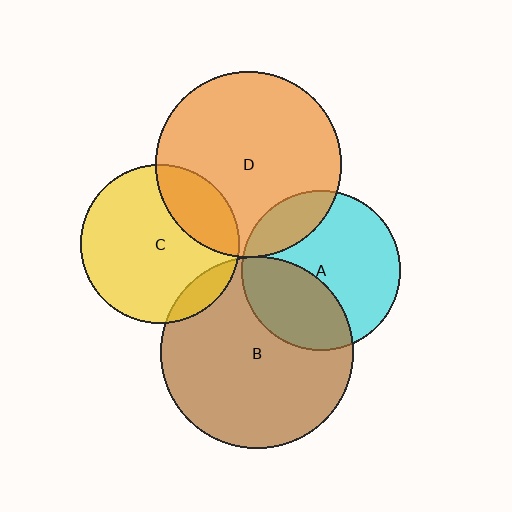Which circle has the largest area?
Circle B (brown).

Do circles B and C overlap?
Yes.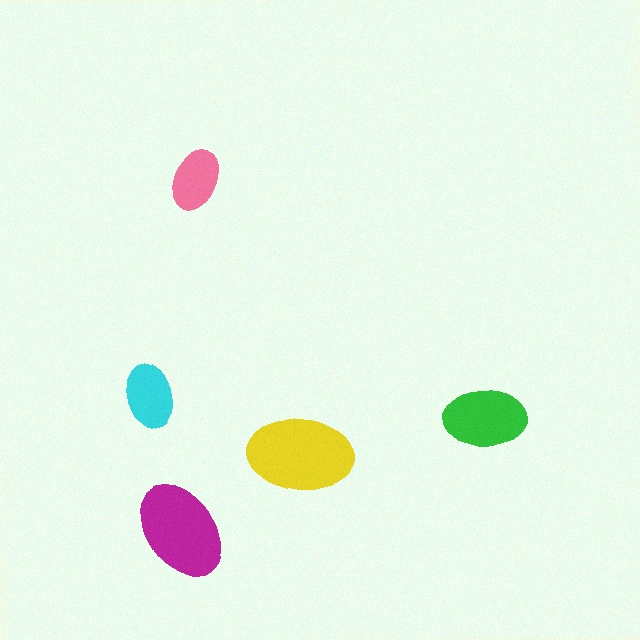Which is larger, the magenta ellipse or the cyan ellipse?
The magenta one.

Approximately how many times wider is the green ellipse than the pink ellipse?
About 1.5 times wider.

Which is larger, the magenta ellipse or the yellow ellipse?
The yellow one.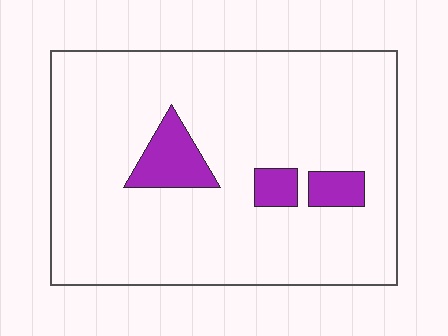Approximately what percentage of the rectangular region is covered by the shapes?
Approximately 10%.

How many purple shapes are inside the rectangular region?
3.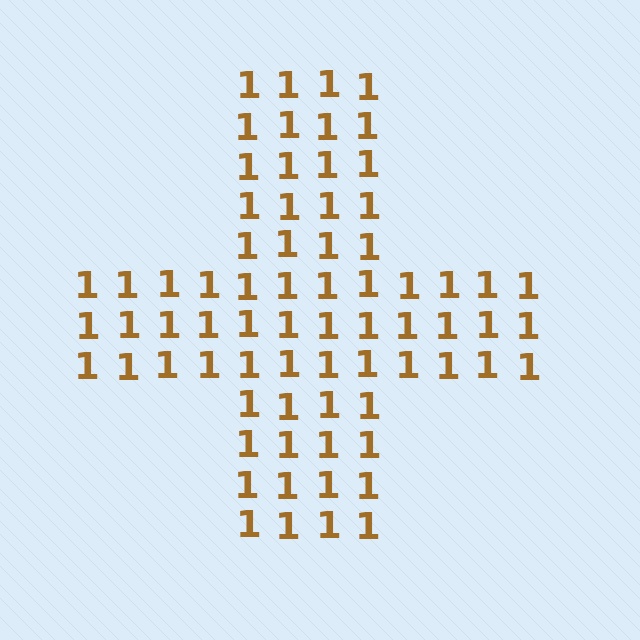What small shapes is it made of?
It is made of small digit 1's.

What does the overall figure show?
The overall figure shows a cross.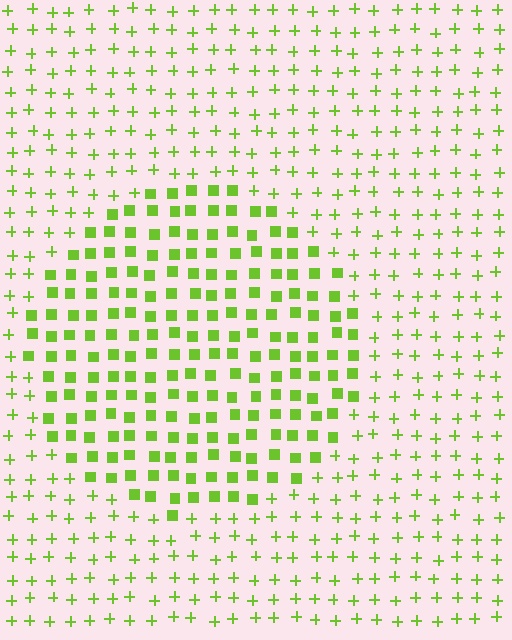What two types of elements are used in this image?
The image uses squares inside the circle region and plus signs outside it.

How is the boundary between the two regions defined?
The boundary is defined by a change in element shape: squares inside vs. plus signs outside. All elements share the same color and spacing.